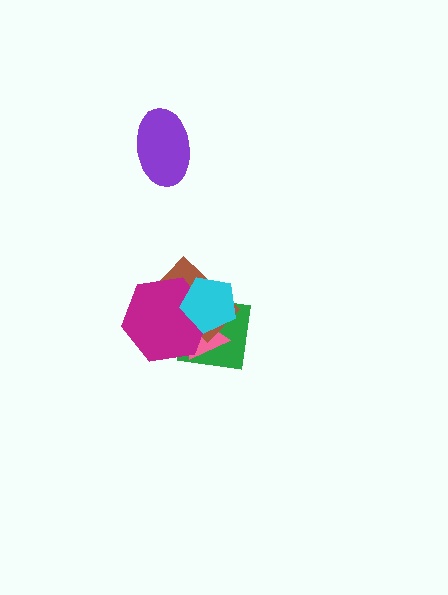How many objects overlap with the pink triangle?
4 objects overlap with the pink triangle.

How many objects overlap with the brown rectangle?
4 objects overlap with the brown rectangle.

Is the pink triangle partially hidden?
Yes, it is partially covered by another shape.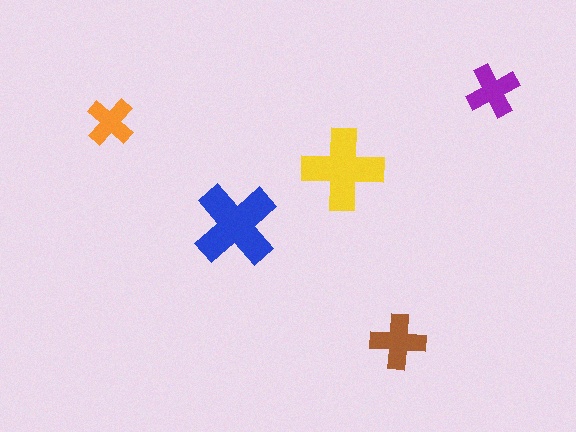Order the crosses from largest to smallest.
the blue one, the yellow one, the brown one, the purple one, the orange one.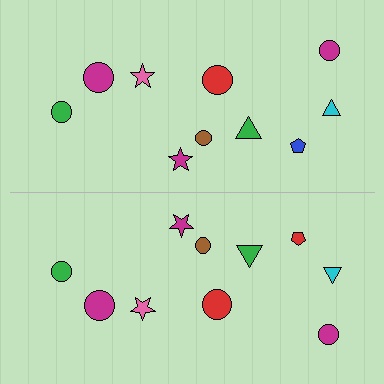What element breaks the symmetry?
The red pentagon on the bottom side breaks the symmetry — its mirror counterpart is blue.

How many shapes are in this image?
There are 20 shapes in this image.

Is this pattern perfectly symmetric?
No, the pattern is not perfectly symmetric. The red pentagon on the bottom side breaks the symmetry — its mirror counterpart is blue.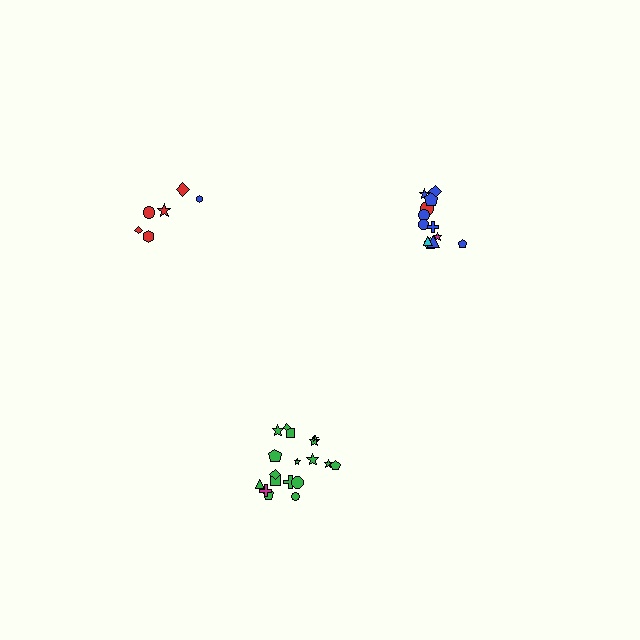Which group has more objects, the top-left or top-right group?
The top-right group.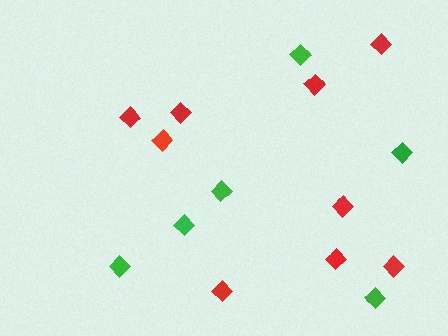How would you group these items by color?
There are 2 groups: one group of red diamonds (9) and one group of green diamonds (6).